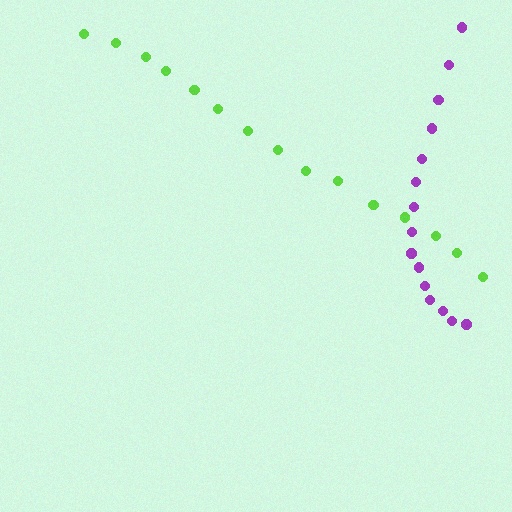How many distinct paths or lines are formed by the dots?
There are 2 distinct paths.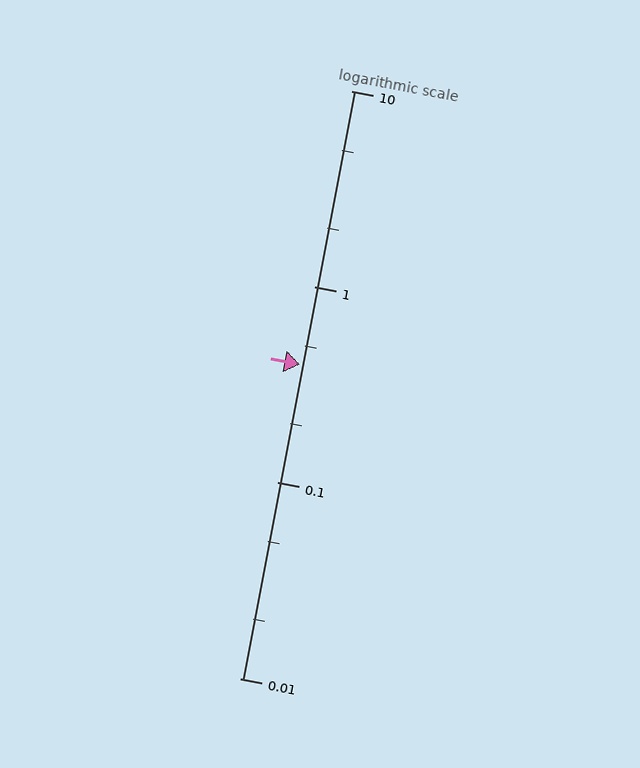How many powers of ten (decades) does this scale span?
The scale spans 3 decades, from 0.01 to 10.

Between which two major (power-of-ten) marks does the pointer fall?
The pointer is between 0.1 and 1.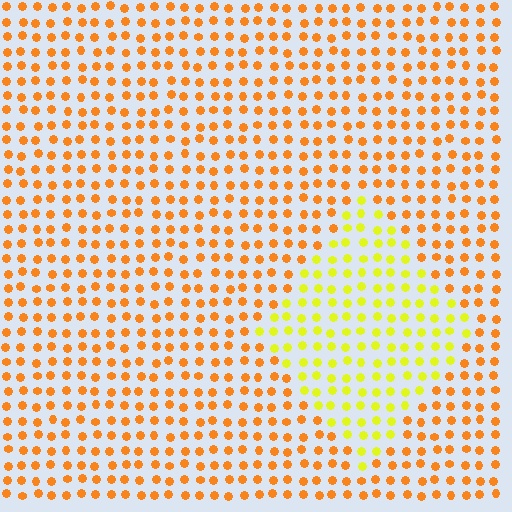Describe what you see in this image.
The image is filled with small orange elements in a uniform arrangement. A diamond-shaped region is visible where the elements are tinted to a slightly different hue, forming a subtle color boundary.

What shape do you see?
I see a diamond.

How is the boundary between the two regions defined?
The boundary is defined purely by a slight shift in hue (about 38 degrees). Spacing, size, and orientation are identical on both sides.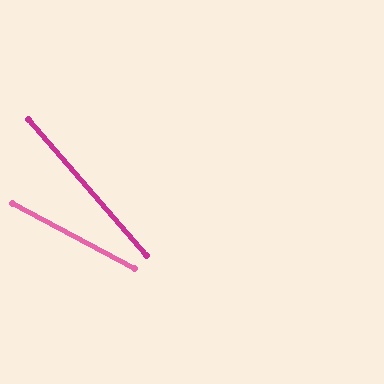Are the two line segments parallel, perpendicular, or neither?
Neither parallel nor perpendicular — they differ by about 21°.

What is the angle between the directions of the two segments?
Approximately 21 degrees.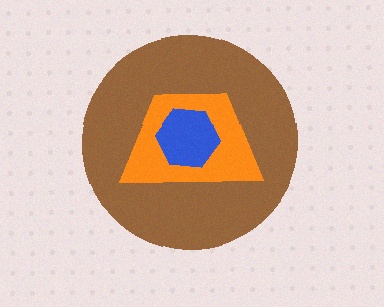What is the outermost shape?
The brown circle.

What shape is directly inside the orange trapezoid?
The blue hexagon.